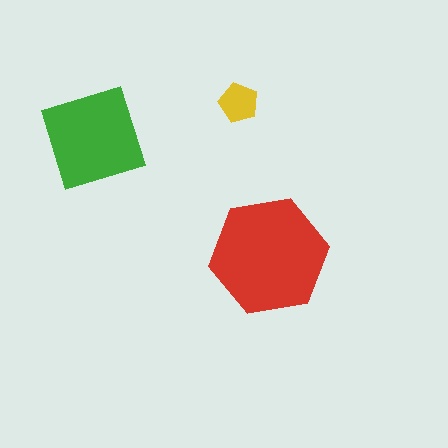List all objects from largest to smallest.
The red hexagon, the green square, the yellow pentagon.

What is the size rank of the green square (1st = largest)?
2nd.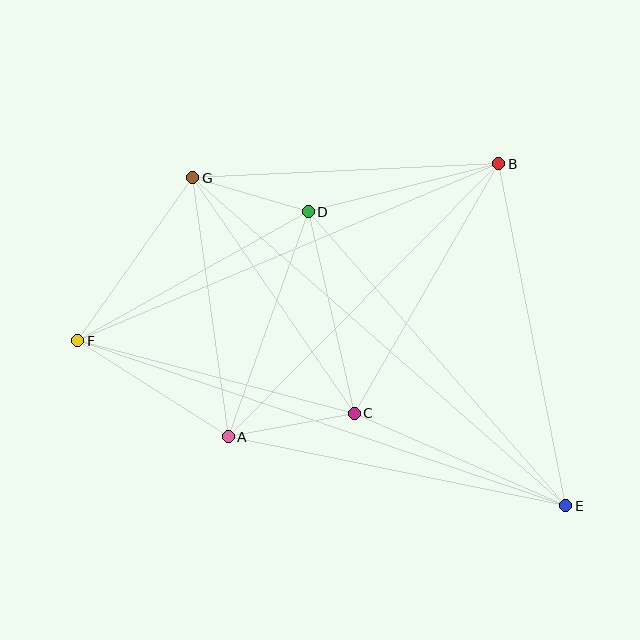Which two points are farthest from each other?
Points E and F are farthest from each other.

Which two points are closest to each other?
Points D and G are closest to each other.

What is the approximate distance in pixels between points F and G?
The distance between F and G is approximately 199 pixels.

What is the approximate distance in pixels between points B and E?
The distance between B and E is approximately 349 pixels.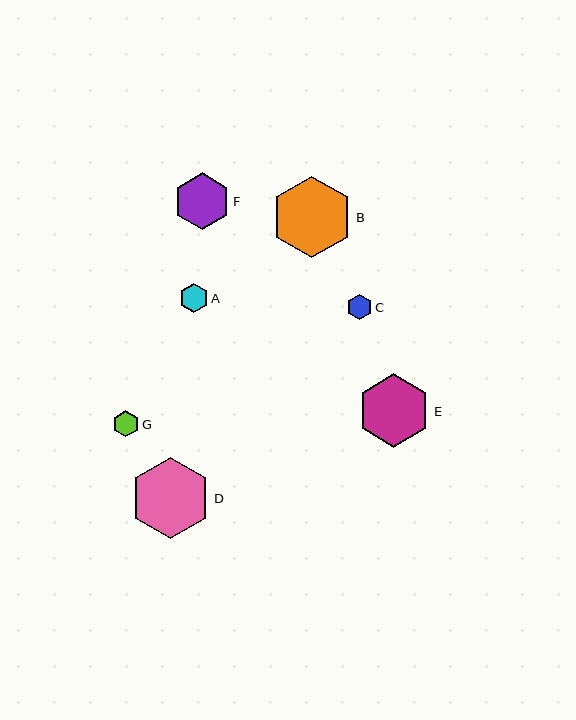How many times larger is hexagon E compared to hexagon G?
Hexagon E is approximately 2.8 times the size of hexagon G.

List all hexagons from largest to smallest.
From largest to smallest: B, D, E, F, A, G, C.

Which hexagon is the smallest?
Hexagon C is the smallest with a size of approximately 25 pixels.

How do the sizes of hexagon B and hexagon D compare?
Hexagon B and hexagon D are approximately the same size.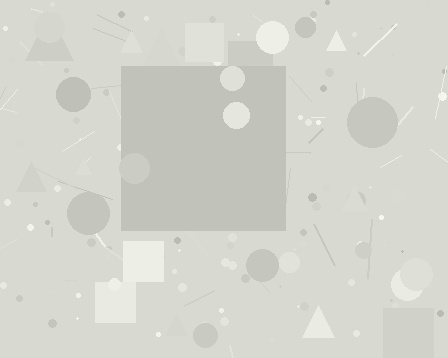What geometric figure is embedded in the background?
A square is embedded in the background.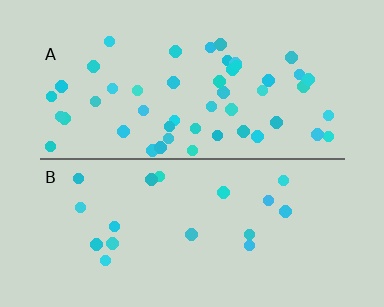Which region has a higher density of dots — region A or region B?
A (the top).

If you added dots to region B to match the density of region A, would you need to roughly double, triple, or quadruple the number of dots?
Approximately triple.